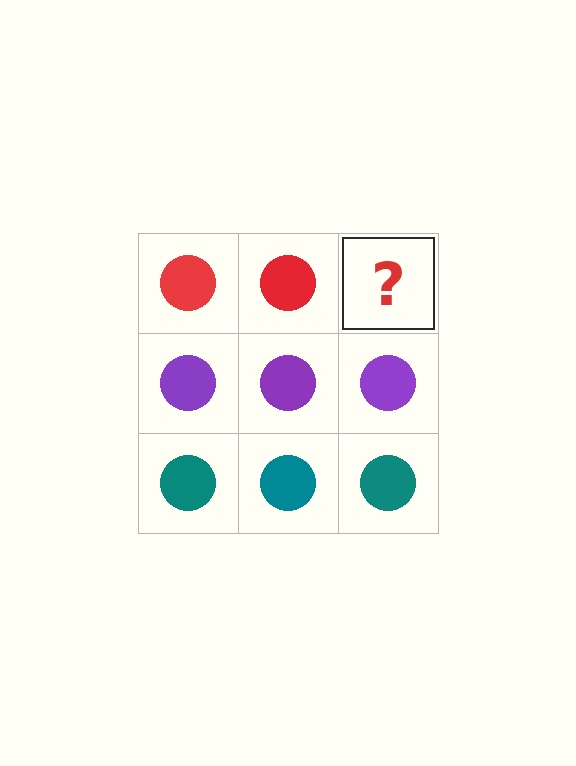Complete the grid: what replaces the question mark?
The question mark should be replaced with a red circle.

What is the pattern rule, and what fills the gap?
The rule is that each row has a consistent color. The gap should be filled with a red circle.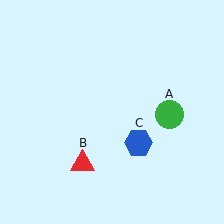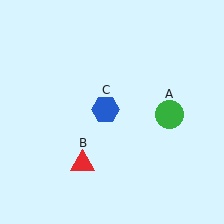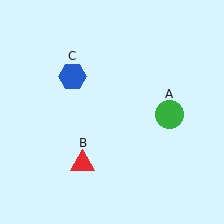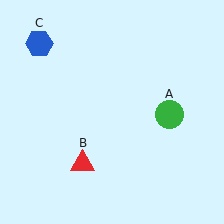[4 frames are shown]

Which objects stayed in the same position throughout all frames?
Green circle (object A) and red triangle (object B) remained stationary.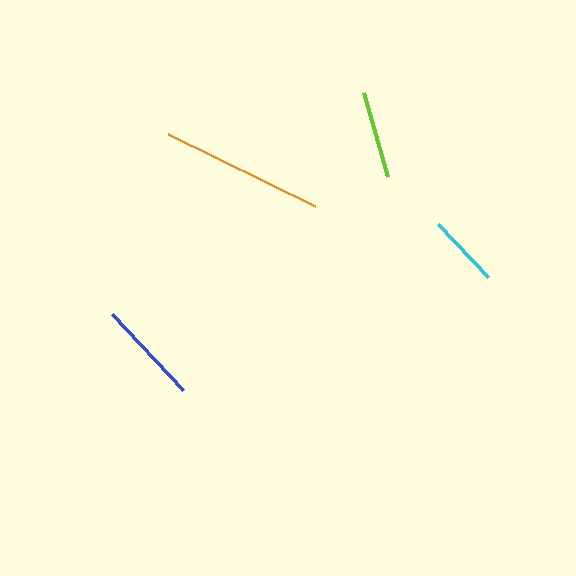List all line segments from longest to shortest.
From longest to shortest: orange, blue, lime, cyan.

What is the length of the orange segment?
The orange segment is approximately 164 pixels long.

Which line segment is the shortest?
The cyan line is the shortest at approximately 73 pixels.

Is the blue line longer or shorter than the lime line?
The blue line is longer than the lime line.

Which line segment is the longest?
The orange line is the longest at approximately 164 pixels.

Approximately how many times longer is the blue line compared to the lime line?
The blue line is approximately 1.2 times the length of the lime line.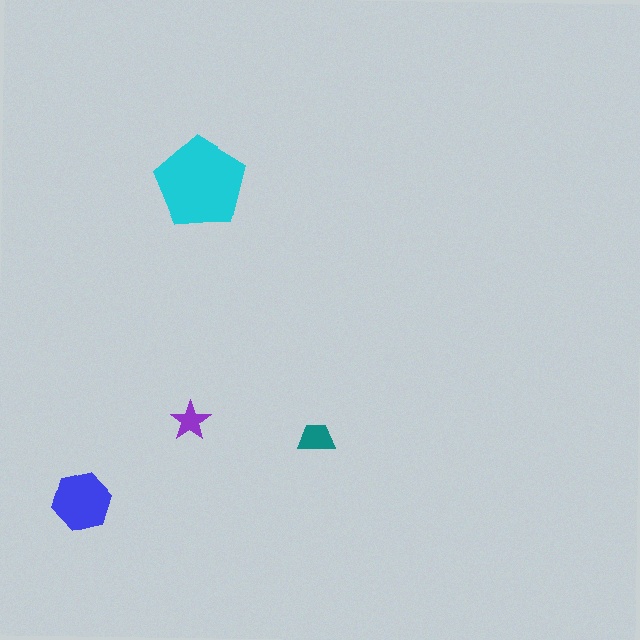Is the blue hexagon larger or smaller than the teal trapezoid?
Larger.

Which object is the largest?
The cyan pentagon.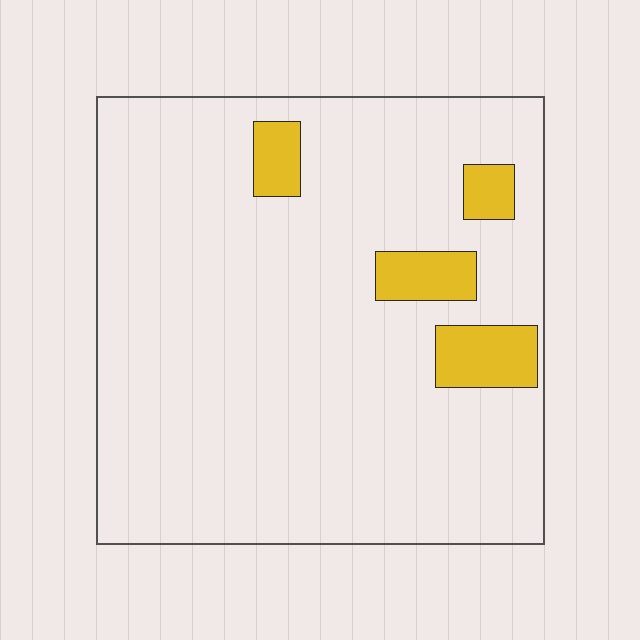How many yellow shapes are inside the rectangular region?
4.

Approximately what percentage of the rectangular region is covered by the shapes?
Approximately 10%.